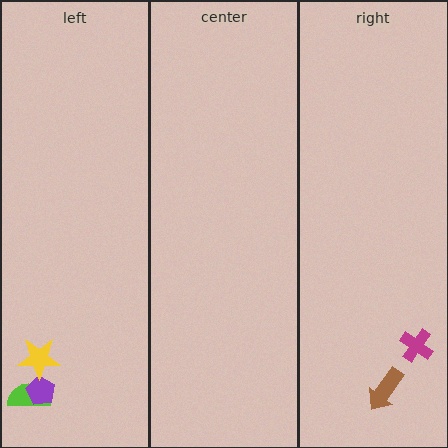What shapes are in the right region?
The magenta cross, the brown arrow.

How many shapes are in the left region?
3.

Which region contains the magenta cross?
The right region.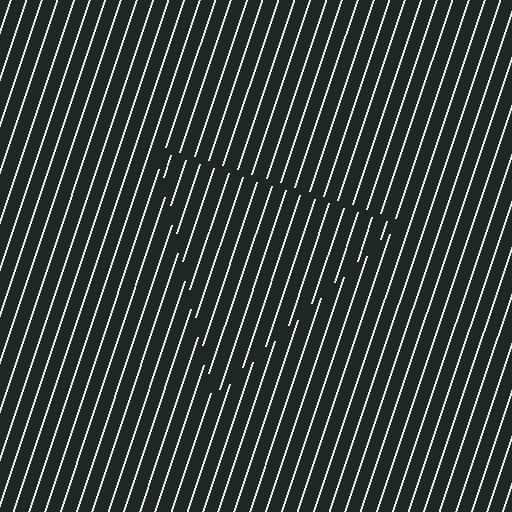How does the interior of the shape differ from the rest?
The interior of the shape contains the same grating, shifted by half a period — the contour is defined by the phase discontinuity where line-ends from the inner and outer gratings abut.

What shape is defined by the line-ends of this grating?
An illusory triangle. The interior of the shape contains the same grating, shifted by half a period — the contour is defined by the phase discontinuity where line-ends from the inner and outer gratings abut.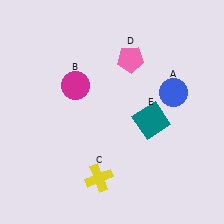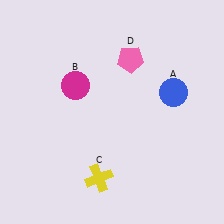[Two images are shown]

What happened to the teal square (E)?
The teal square (E) was removed in Image 2. It was in the bottom-right area of Image 1.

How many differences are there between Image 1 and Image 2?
There is 1 difference between the two images.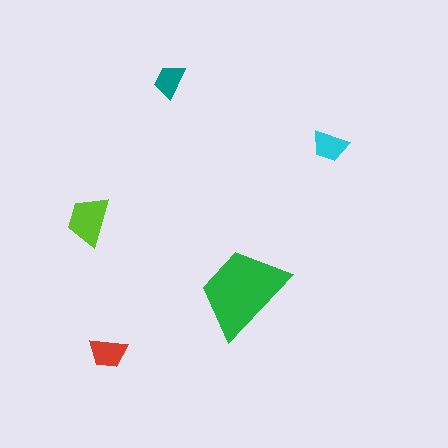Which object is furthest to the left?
The lime trapezoid is leftmost.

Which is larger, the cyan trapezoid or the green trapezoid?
The green one.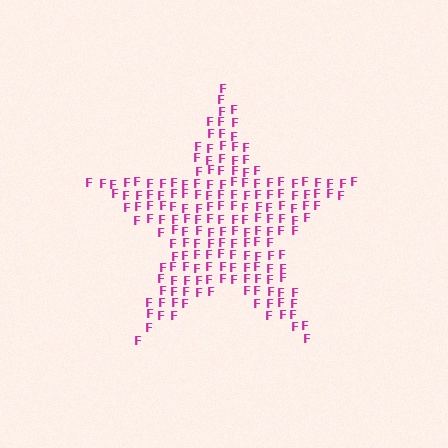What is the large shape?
The large shape is a star.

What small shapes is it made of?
It is made of small letter F's.